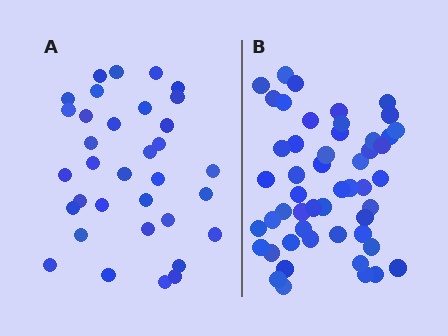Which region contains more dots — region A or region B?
Region B (the right region) has more dots.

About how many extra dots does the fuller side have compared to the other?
Region B has approximately 15 more dots than region A.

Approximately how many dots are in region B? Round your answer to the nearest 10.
About 50 dots. (The exact count is 51, which rounds to 50.)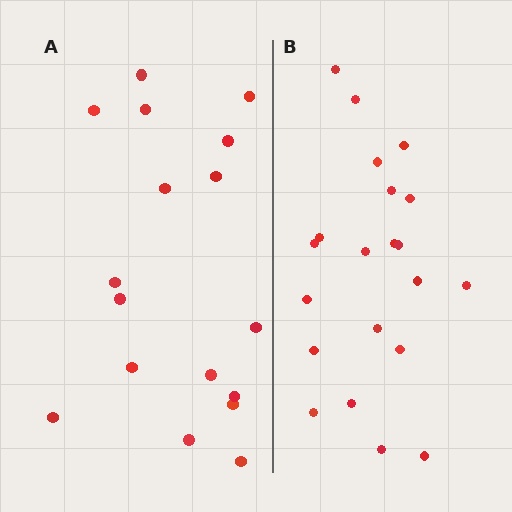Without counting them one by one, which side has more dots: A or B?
Region B (the right region) has more dots.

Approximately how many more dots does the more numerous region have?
Region B has about 4 more dots than region A.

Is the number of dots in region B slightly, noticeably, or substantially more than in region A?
Region B has only slightly more — the two regions are fairly close. The ratio is roughly 1.2 to 1.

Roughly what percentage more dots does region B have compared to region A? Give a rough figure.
About 25% more.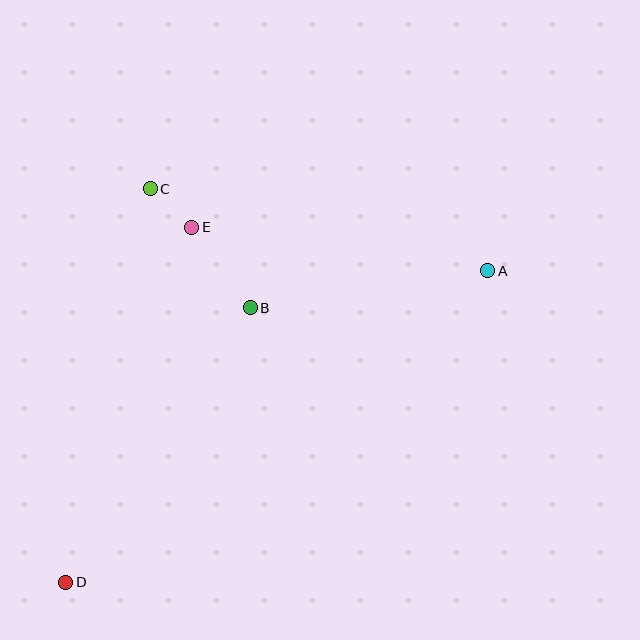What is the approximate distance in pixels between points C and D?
The distance between C and D is approximately 402 pixels.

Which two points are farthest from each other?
Points A and D are farthest from each other.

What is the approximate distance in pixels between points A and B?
The distance between A and B is approximately 240 pixels.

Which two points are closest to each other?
Points C and E are closest to each other.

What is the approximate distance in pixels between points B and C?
The distance between B and C is approximately 155 pixels.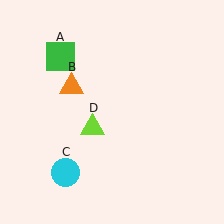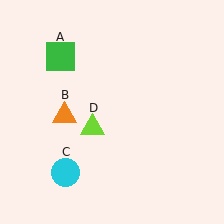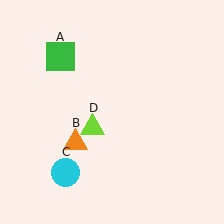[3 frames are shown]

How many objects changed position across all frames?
1 object changed position: orange triangle (object B).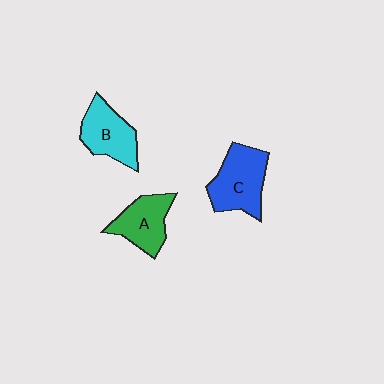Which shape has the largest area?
Shape C (blue).